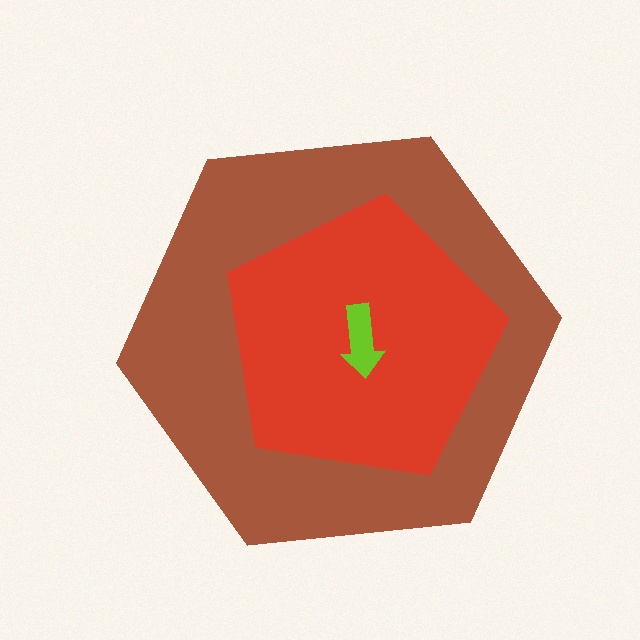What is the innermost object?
The lime arrow.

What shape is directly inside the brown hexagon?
The red pentagon.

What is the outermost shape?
The brown hexagon.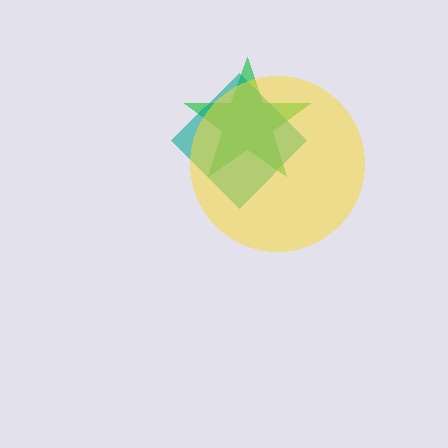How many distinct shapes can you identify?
There are 3 distinct shapes: a green star, a teal diamond, a yellow circle.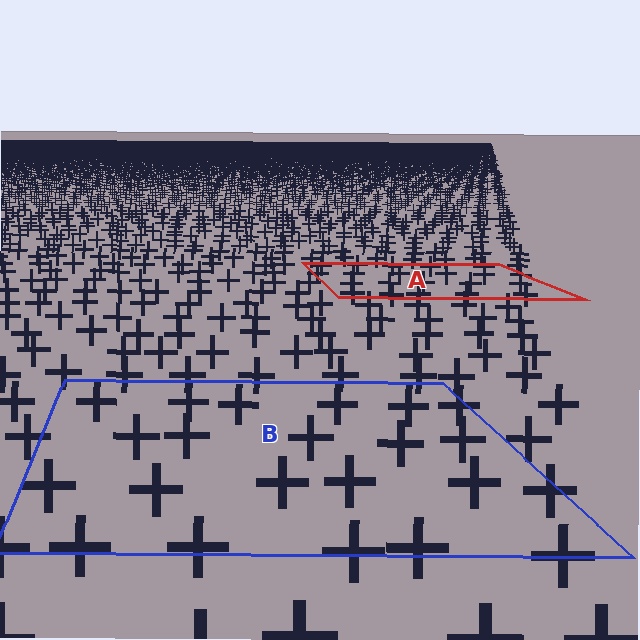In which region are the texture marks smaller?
The texture marks are smaller in region A, because it is farther away.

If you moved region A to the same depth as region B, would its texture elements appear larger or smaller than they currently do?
They would appear larger. At a closer depth, the same texture elements are projected at a bigger on-screen size.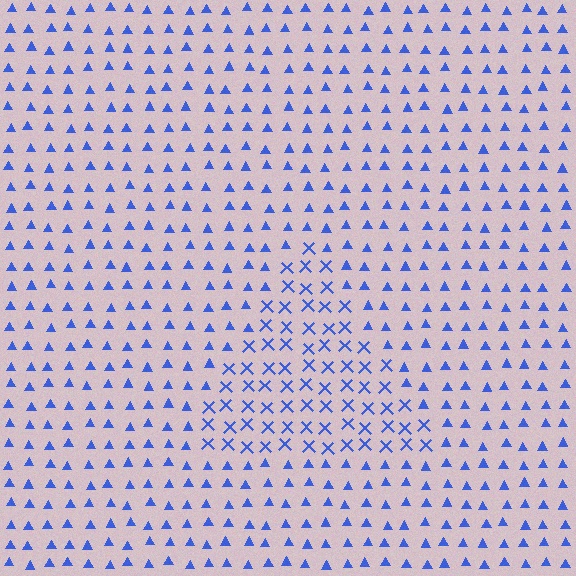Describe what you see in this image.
The image is filled with small blue elements arranged in a uniform grid. A triangle-shaped region contains X marks, while the surrounding area contains triangles. The boundary is defined purely by the change in element shape.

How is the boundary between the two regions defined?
The boundary is defined by a change in element shape: X marks inside vs. triangles outside. All elements share the same color and spacing.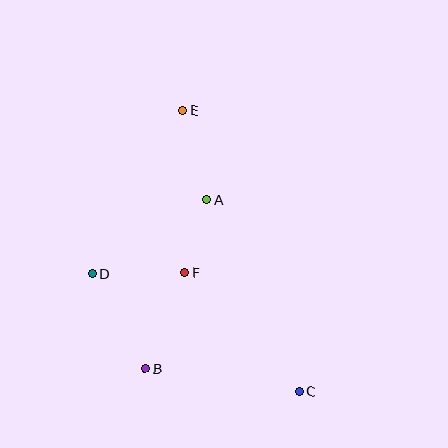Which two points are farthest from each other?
Points C and E are farthest from each other.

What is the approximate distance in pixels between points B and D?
The distance between B and D is approximately 108 pixels.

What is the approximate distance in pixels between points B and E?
The distance between B and E is approximately 260 pixels.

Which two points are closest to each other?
Points A and F are closest to each other.